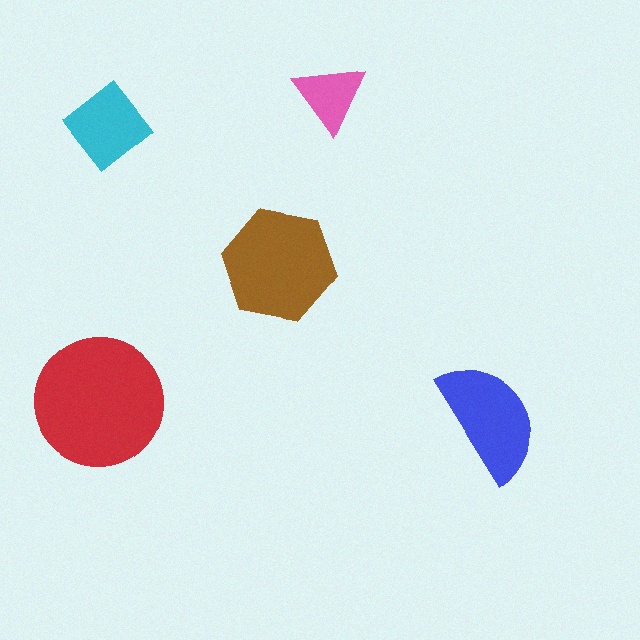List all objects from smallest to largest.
The pink triangle, the cyan diamond, the blue semicircle, the brown hexagon, the red circle.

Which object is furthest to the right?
The blue semicircle is rightmost.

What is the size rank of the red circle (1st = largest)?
1st.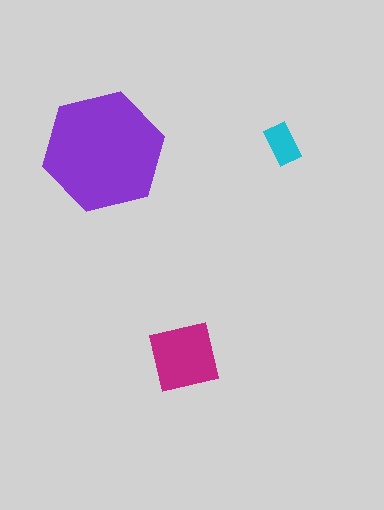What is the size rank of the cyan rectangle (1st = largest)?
3rd.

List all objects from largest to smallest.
The purple hexagon, the magenta square, the cyan rectangle.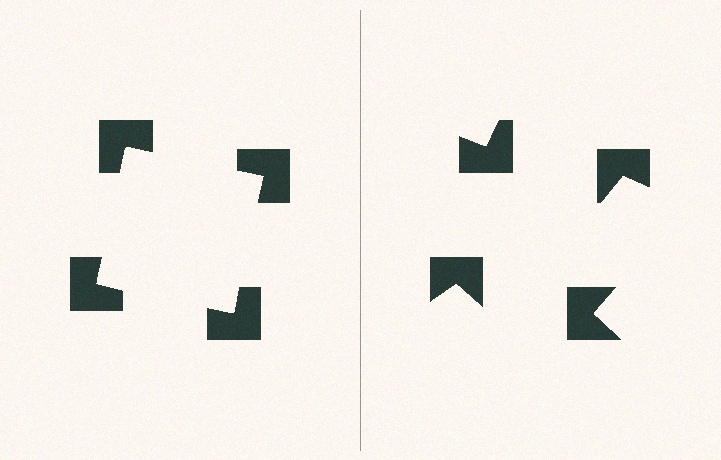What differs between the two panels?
The notched squares are positioned identically on both sides; only the wedge orientations differ. On the left they align to a square; on the right they are misaligned.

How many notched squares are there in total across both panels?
8 — 4 on each side.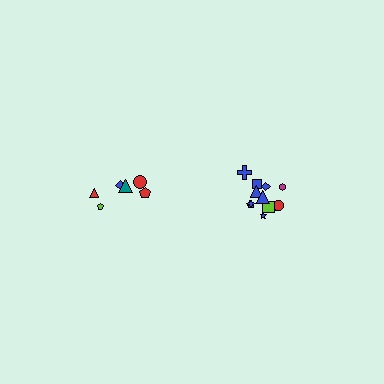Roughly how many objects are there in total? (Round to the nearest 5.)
Roughly 20 objects in total.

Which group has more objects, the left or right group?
The right group.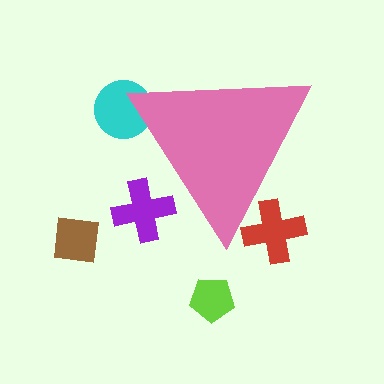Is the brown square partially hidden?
No, the brown square is fully visible.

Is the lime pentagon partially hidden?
No, the lime pentagon is fully visible.